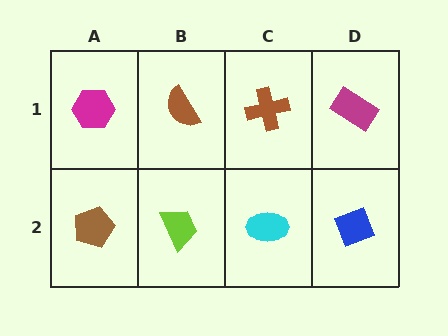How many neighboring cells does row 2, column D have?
2.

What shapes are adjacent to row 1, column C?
A cyan ellipse (row 2, column C), a brown semicircle (row 1, column B), a magenta rectangle (row 1, column D).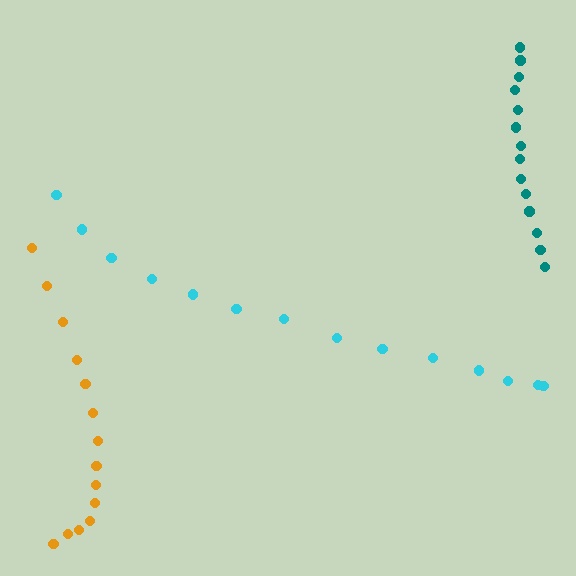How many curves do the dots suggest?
There are 3 distinct paths.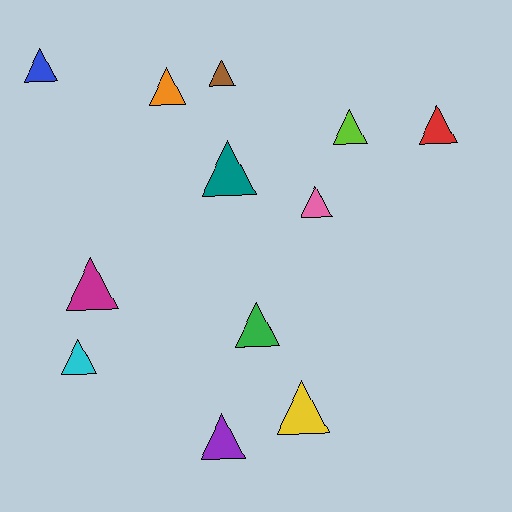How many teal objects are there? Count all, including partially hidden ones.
There is 1 teal object.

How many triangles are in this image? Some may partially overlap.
There are 12 triangles.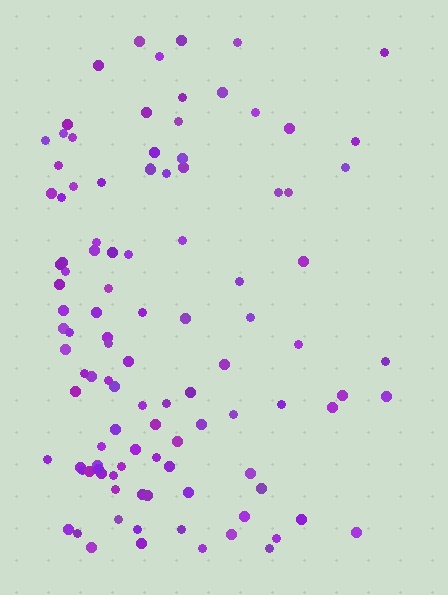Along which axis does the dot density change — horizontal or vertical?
Horizontal.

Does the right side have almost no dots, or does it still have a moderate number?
Still a moderate number, just noticeably fewer than the left.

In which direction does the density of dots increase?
From right to left, with the left side densest.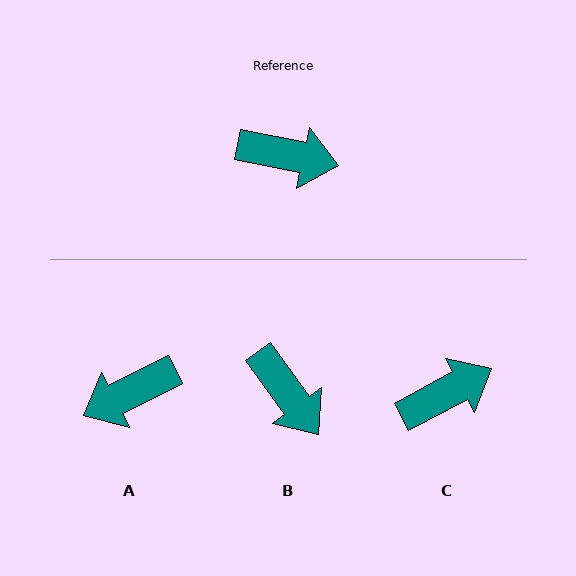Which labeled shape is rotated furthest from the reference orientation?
A, about 142 degrees away.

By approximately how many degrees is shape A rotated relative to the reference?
Approximately 142 degrees clockwise.